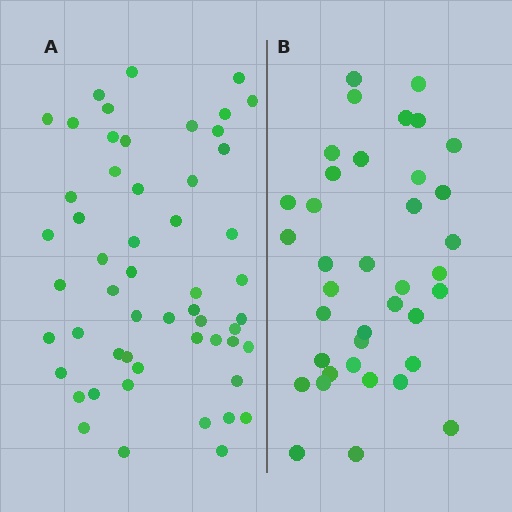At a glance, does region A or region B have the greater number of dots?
Region A (the left region) has more dots.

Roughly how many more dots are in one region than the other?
Region A has approximately 15 more dots than region B.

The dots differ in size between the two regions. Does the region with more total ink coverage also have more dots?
No. Region B has more total ink coverage because its dots are larger, but region A actually contains more individual dots. Total area can be misleading — the number of items is what matters here.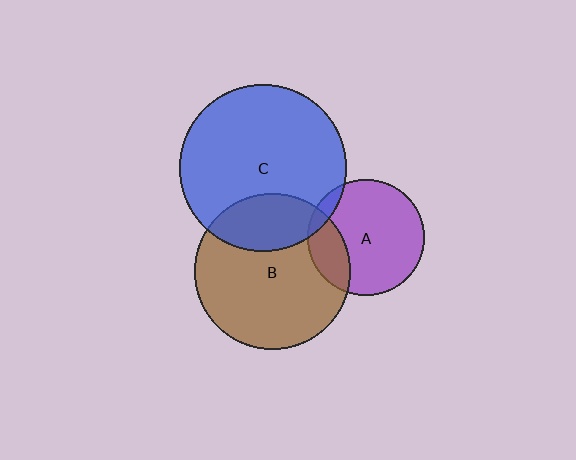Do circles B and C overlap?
Yes.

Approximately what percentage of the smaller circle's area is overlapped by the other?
Approximately 25%.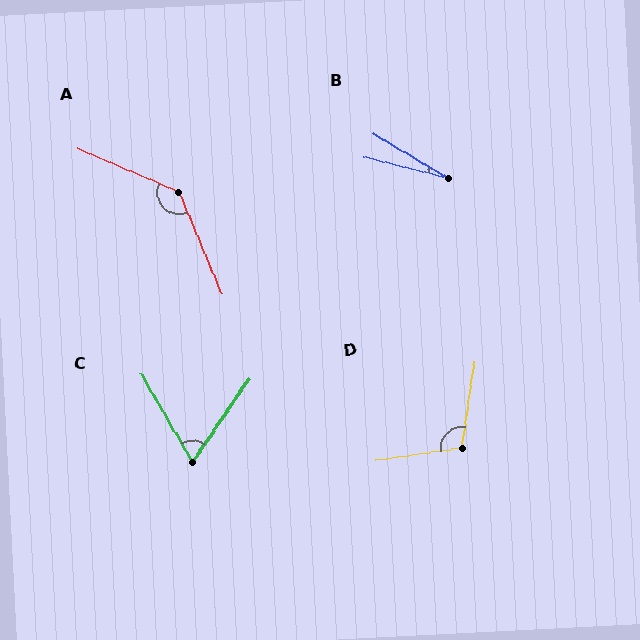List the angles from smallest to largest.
B (17°), C (65°), D (107°), A (136°).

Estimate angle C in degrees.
Approximately 65 degrees.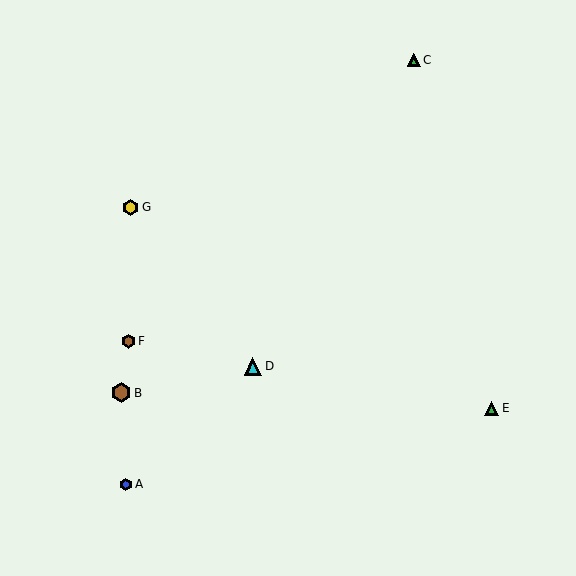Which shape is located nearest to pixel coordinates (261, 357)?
The cyan triangle (labeled D) at (253, 366) is nearest to that location.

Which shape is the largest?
The brown hexagon (labeled B) is the largest.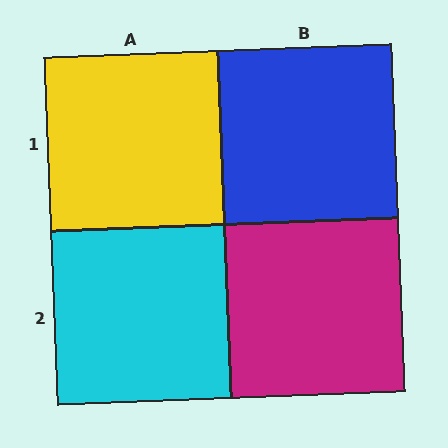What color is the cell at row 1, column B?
Blue.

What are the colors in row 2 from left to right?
Cyan, magenta.